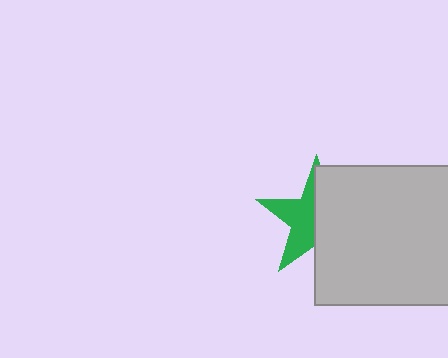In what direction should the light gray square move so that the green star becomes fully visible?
The light gray square should move right. That is the shortest direction to clear the overlap and leave the green star fully visible.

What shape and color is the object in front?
The object in front is a light gray square.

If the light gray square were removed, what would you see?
You would see the complete green star.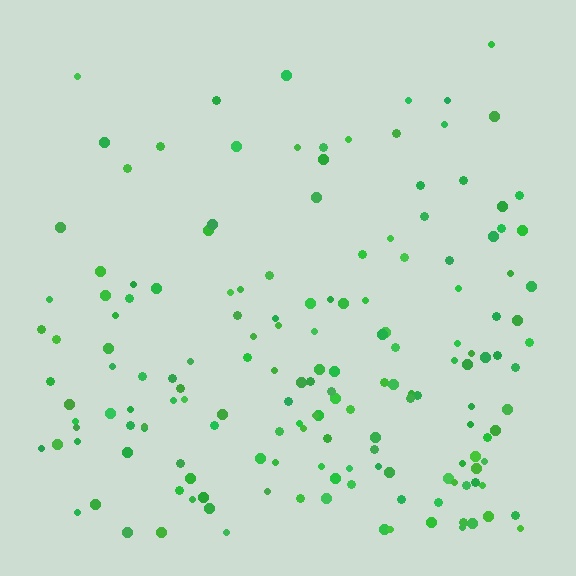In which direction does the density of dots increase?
From top to bottom, with the bottom side densest.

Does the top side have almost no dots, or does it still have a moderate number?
Still a moderate number, just noticeably fewer than the bottom.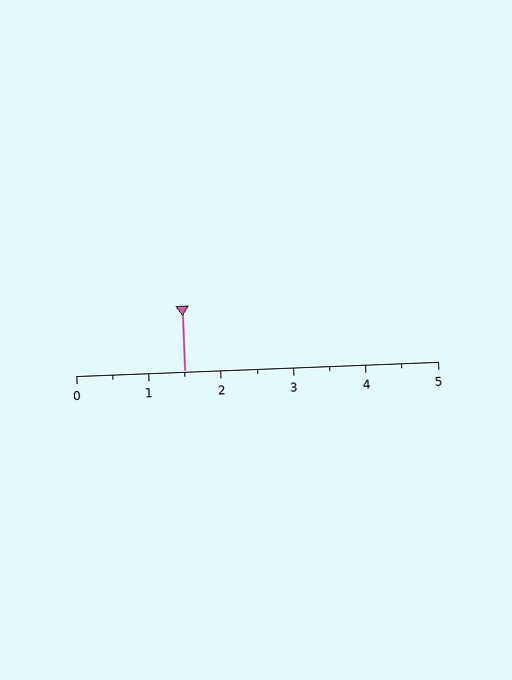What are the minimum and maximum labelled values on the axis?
The axis runs from 0 to 5.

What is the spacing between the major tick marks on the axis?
The major ticks are spaced 1 apart.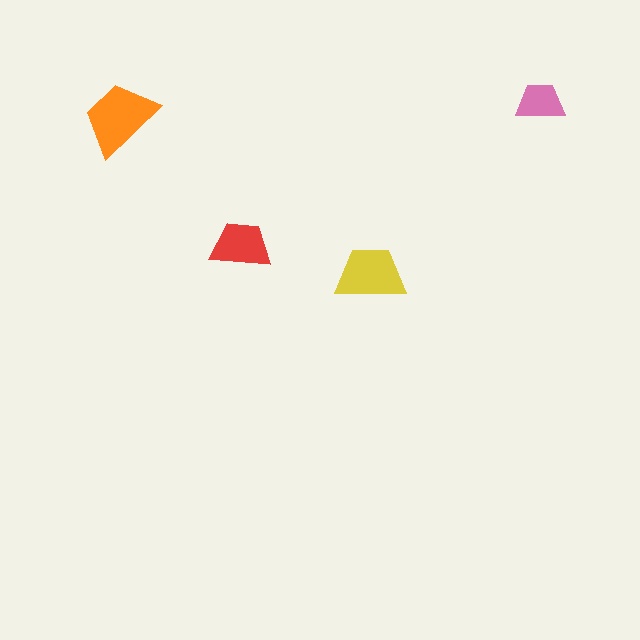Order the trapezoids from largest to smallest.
the orange one, the yellow one, the red one, the pink one.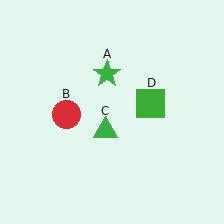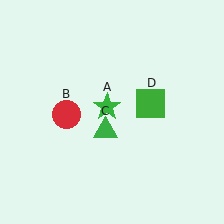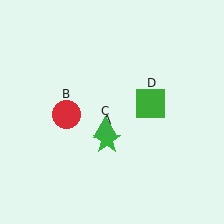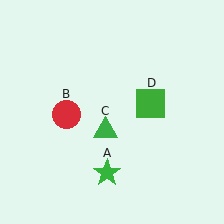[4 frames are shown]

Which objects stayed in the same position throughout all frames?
Red circle (object B) and green triangle (object C) and green square (object D) remained stationary.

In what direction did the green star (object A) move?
The green star (object A) moved down.